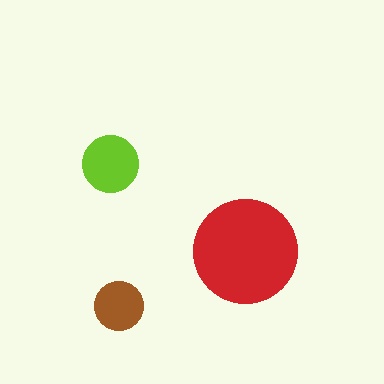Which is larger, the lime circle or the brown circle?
The lime one.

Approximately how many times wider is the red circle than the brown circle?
About 2 times wider.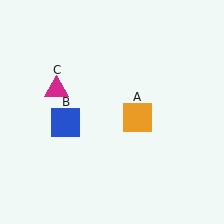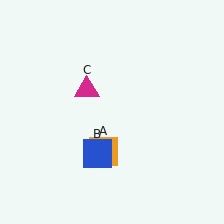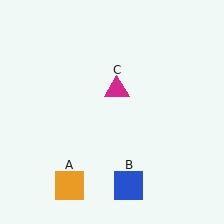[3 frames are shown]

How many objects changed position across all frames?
3 objects changed position: orange square (object A), blue square (object B), magenta triangle (object C).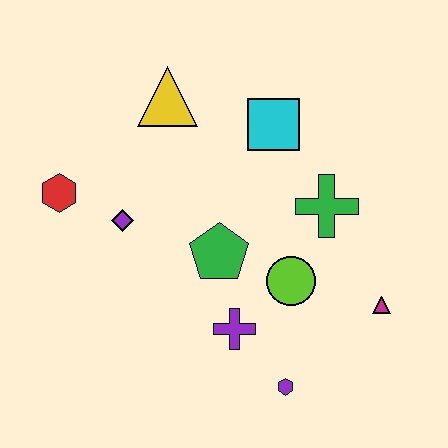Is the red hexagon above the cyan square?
No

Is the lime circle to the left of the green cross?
Yes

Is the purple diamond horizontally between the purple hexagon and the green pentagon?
No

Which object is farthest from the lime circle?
The red hexagon is farthest from the lime circle.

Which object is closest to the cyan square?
The green cross is closest to the cyan square.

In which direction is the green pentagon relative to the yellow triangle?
The green pentagon is below the yellow triangle.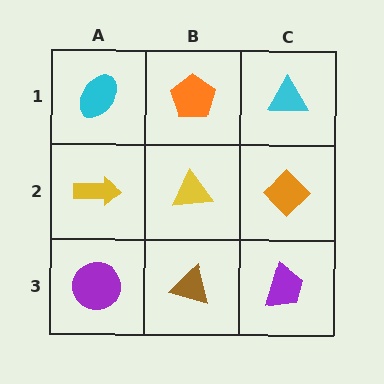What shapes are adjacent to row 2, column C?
A cyan triangle (row 1, column C), a purple trapezoid (row 3, column C), a yellow triangle (row 2, column B).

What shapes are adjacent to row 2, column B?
An orange pentagon (row 1, column B), a brown triangle (row 3, column B), a yellow arrow (row 2, column A), an orange diamond (row 2, column C).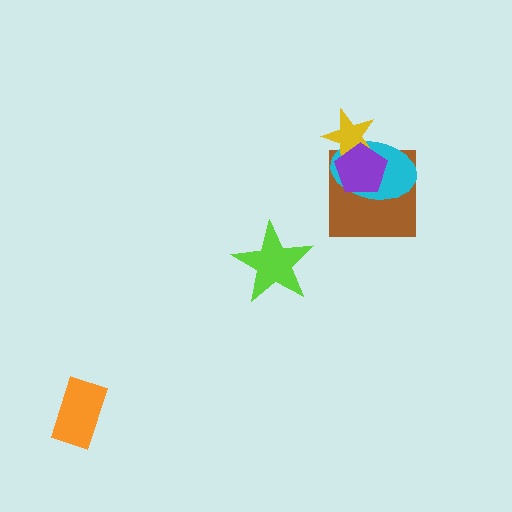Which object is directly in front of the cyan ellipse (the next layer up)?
The yellow star is directly in front of the cyan ellipse.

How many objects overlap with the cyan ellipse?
3 objects overlap with the cyan ellipse.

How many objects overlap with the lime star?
0 objects overlap with the lime star.